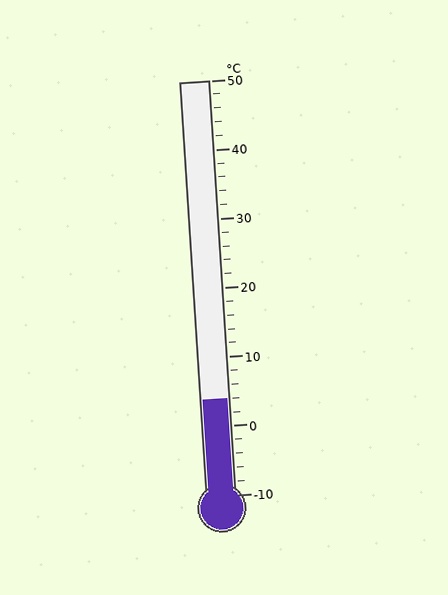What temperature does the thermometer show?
The thermometer shows approximately 4°C.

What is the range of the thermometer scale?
The thermometer scale ranges from -10°C to 50°C.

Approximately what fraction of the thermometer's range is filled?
The thermometer is filled to approximately 25% of its range.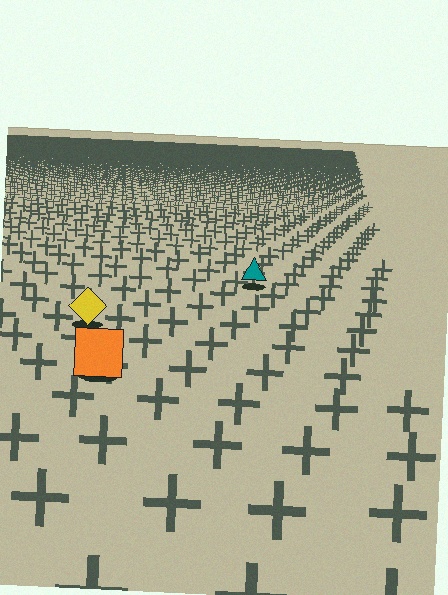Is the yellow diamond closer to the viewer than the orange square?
No. The orange square is closer — you can tell from the texture gradient: the ground texture is coarser near it.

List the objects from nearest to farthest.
From nearest to farthest: the orange square, the yellow diamond, the teal triangle.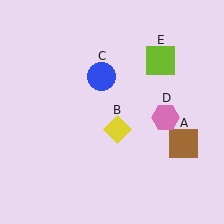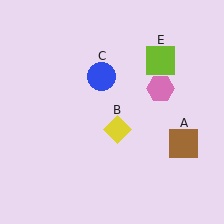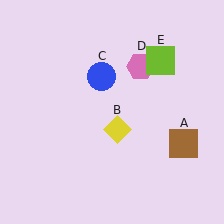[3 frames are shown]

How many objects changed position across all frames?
1 object changed position: pink hexagon (object D).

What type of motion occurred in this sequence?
The pink hexagon (object D) rotated counterclockwise around the center of the scene.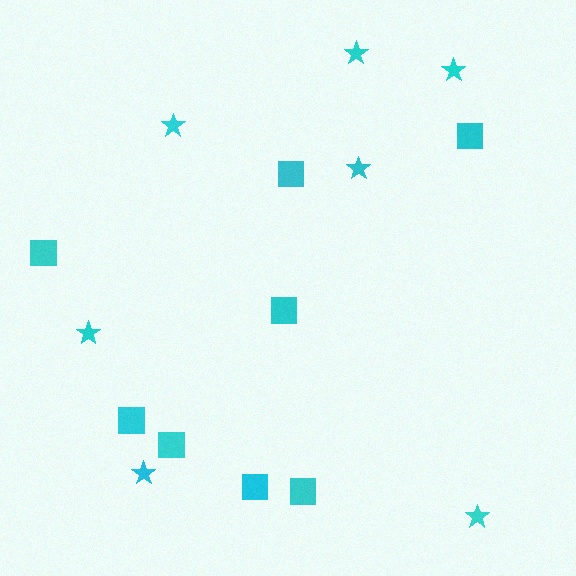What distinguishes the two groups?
There are 2 groups: one group of stars (7) and one group of squares (8).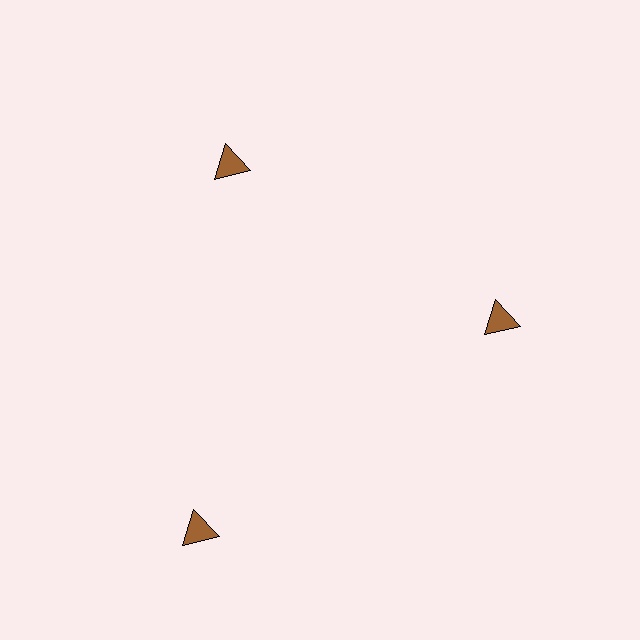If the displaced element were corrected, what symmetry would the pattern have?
It would have 3-fold rotational symmetry — the pattern would map onto itself every 120 degrees.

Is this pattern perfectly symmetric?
No. The 3 brown triangles are arranged in a ring, but one element near the 7 o'clock position is pushed outward from the center, breaking the 3-fold rotational symmetry.